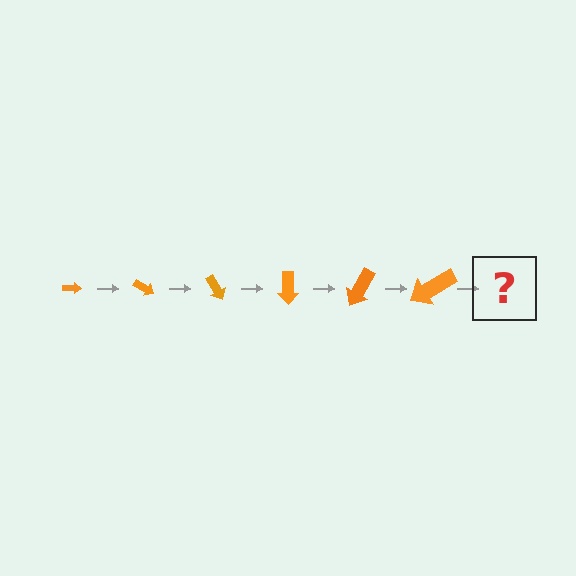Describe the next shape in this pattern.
It should be an arrow, larger than the previous one and rotated 180 degrees from the start.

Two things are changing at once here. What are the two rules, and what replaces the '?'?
The two rules are that the arrow grows larger each step and it rotates 30 degrees each step. The '?' should be an arrow, larger than the previous one and rotated 180 degrees from the start.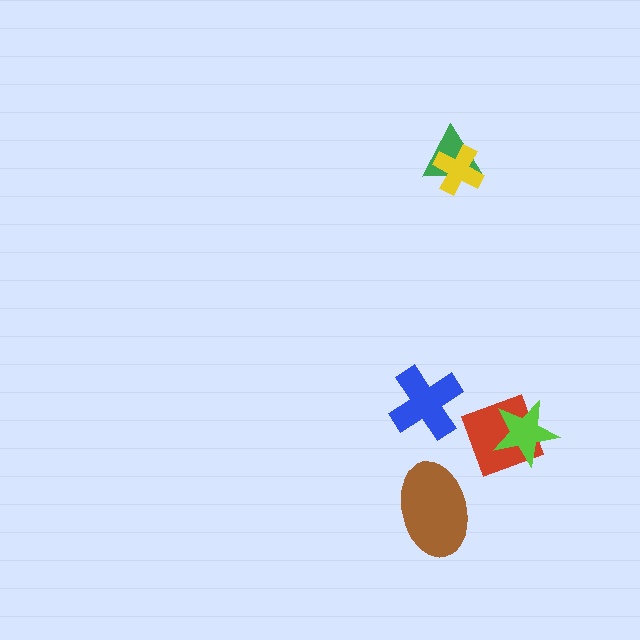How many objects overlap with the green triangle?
1 object overlaps with the green triangle.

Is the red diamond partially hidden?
Yes, it is partially covered by another shape.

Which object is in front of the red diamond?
The lime star is in front of the red diamond.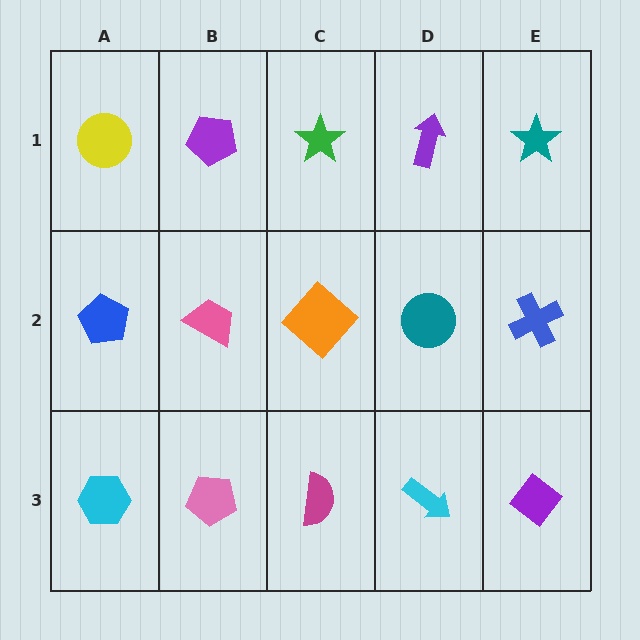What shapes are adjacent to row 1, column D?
A teal circle (row 2, column D), a green star (row 1, column C), a teal star (row 1, column E).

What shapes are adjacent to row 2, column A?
A yellow circle (row 1, column A), a cyan hexagon (row 3, column A), a pink trapezoid (row 2, column B).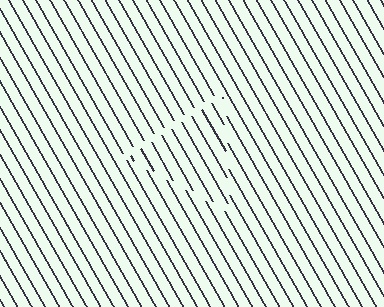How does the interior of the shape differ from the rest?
The interior of the shape contains the same grating, shifted by half a period — the contour is defined by the phase discontinuity where line-ends from the inner and outer gratings abut.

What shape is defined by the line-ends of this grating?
An illusory triangle. The interior of the shape contains the same grating, shifted by half a period — the contour is defined by the phase discontinuity where line-ends from the inner and outer gratings abut.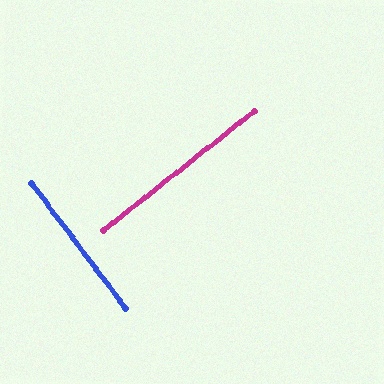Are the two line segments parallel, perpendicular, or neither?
Perpendicular — they meet at approximately 89°.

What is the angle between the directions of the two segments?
Approximately 89 degrees.